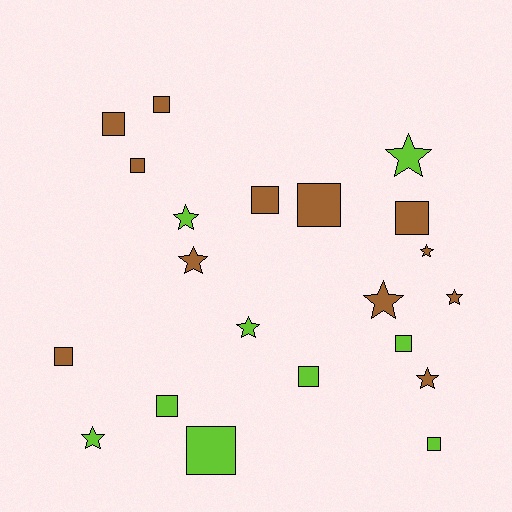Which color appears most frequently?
Brown, with 12 objects.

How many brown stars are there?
There are 5 brown stars.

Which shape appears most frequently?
Square, with 12 objects.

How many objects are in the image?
There are 21 objects.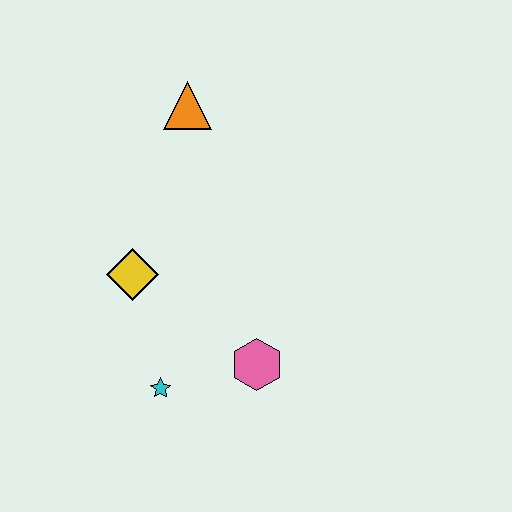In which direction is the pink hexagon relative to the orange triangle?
The pink hexagon is below the orange triangle.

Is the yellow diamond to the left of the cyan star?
Yes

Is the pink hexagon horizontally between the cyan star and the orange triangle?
No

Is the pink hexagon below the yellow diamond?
Yes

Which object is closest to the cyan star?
The pink hexagon is closest to the cyan star.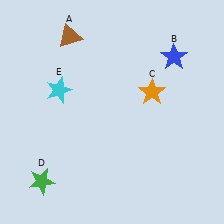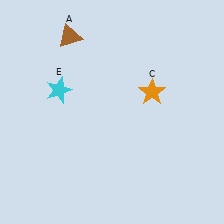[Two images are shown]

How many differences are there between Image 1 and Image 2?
There are 2 differences between the two images.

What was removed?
The green star (D), the blue star (B) were removed in Image 2.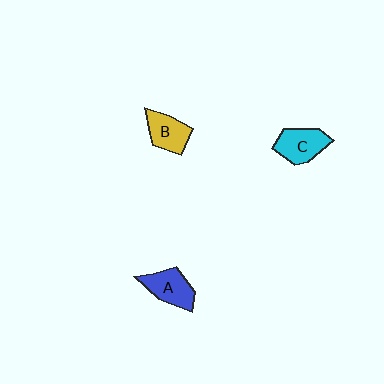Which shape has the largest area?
Shape C (cyan).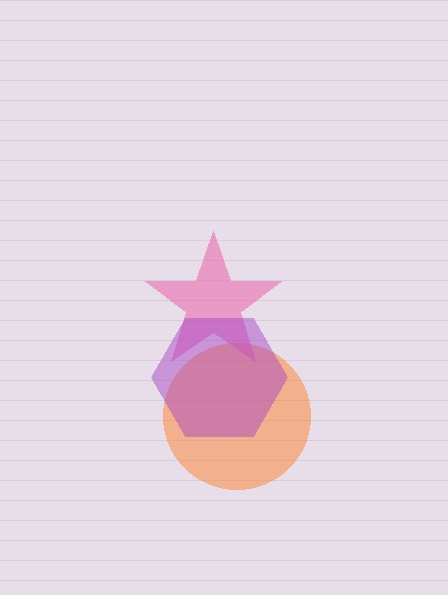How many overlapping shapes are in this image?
There are 3 overlapping shapes in the image.